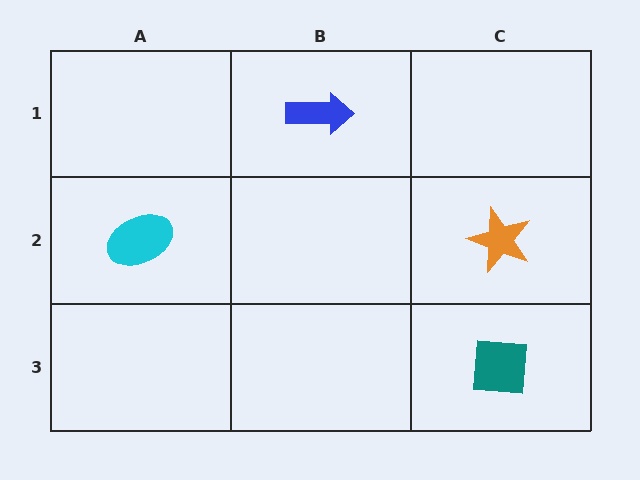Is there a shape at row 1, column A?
No, that cell is empty.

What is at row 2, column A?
A cyan ellipse.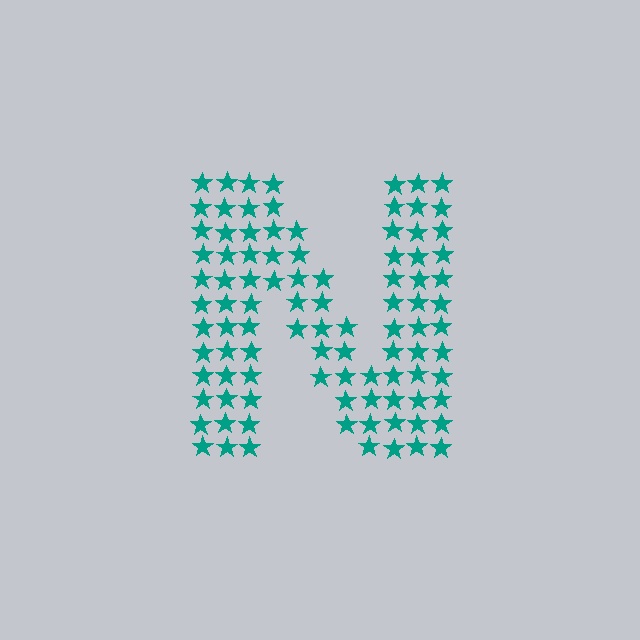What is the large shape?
The large shape is the letter N.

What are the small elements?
The small elements are stars.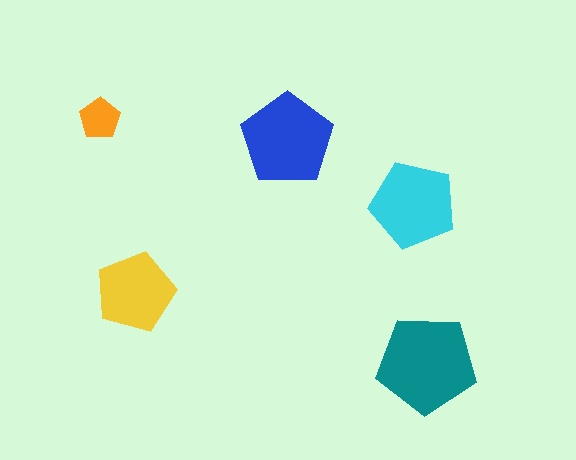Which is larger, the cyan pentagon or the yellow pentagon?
The cyan one.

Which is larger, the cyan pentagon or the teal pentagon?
The teal one.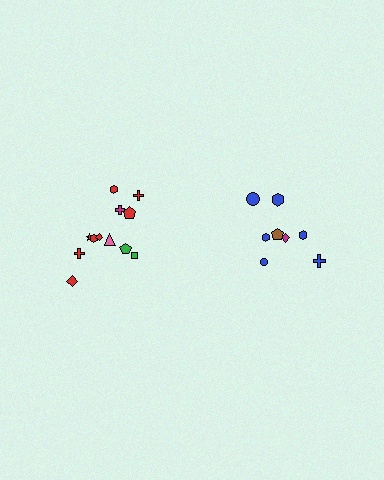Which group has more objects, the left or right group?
The left group.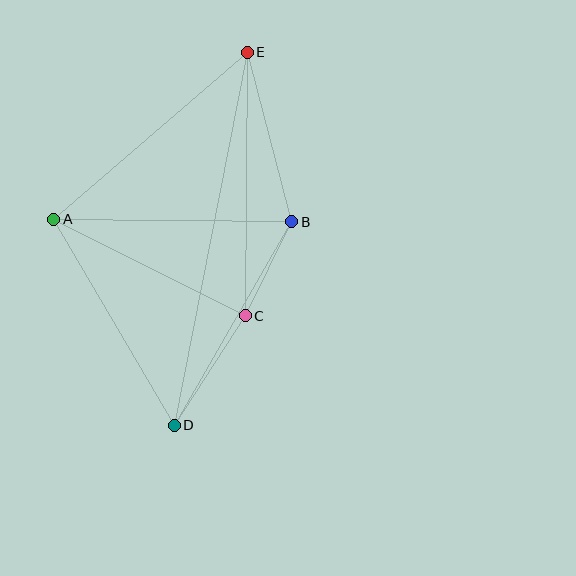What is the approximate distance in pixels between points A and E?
The distance between A and E is approximately 255 pixels.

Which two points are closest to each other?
Points B and C are closest to each other.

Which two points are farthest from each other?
Points D and E are farthest from each other.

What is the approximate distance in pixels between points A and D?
The distance between A and D is approximately 238 pixels.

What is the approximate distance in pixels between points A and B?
The distance between A and B is approximately 238 pixels.